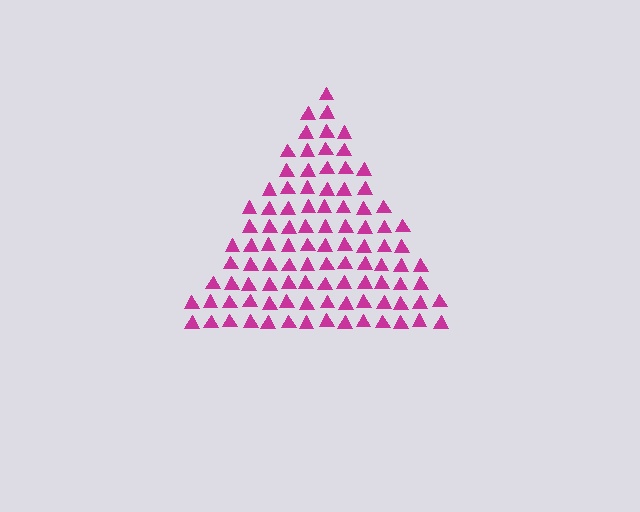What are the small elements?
The small elements are triangles.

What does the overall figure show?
The overall figure shows a triangle.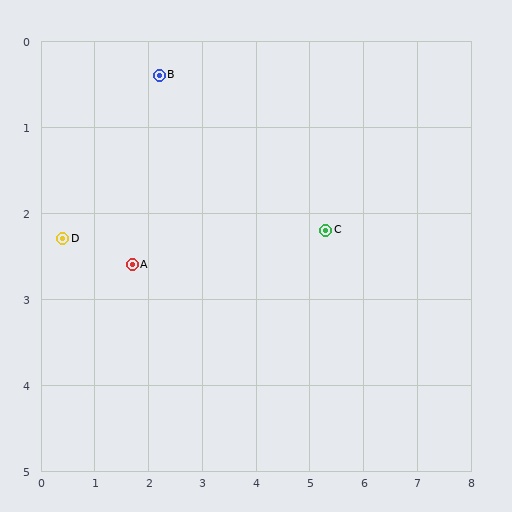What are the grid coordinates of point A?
Point A is at approximately (1.7, 2.6).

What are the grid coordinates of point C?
Point C is at approximately (5.3, 2.2).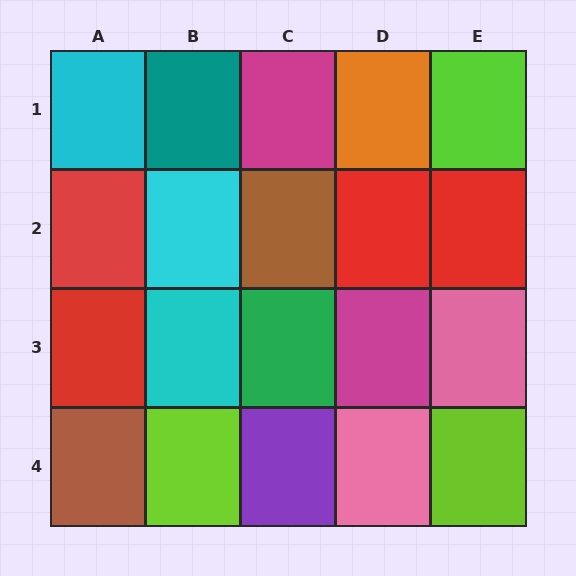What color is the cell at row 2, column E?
Red.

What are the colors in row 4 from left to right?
Brown, lime, purple, pink, lime.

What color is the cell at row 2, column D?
Red.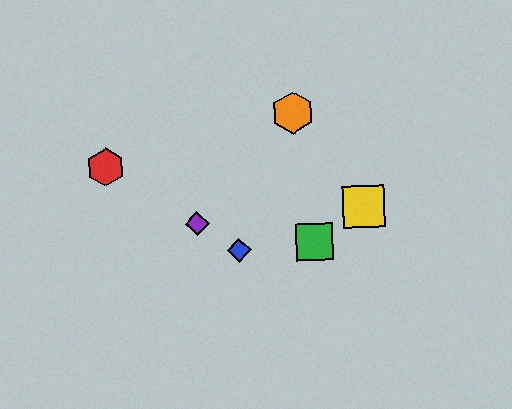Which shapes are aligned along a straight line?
The red hexagon, the blue diamond, the purple diamond are aligned along a straight line.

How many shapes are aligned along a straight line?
3 shapes (the red hexagon, the blue diamond, the purple diamond) are aligned along a straight line.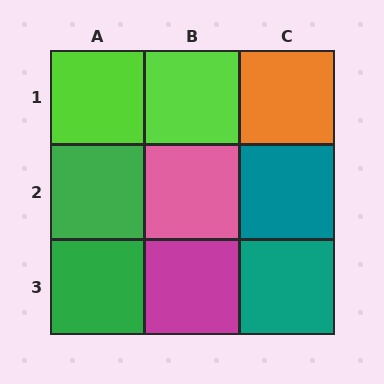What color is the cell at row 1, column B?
Lime.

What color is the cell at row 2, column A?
Green.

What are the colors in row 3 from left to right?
Green, magenta, teal.